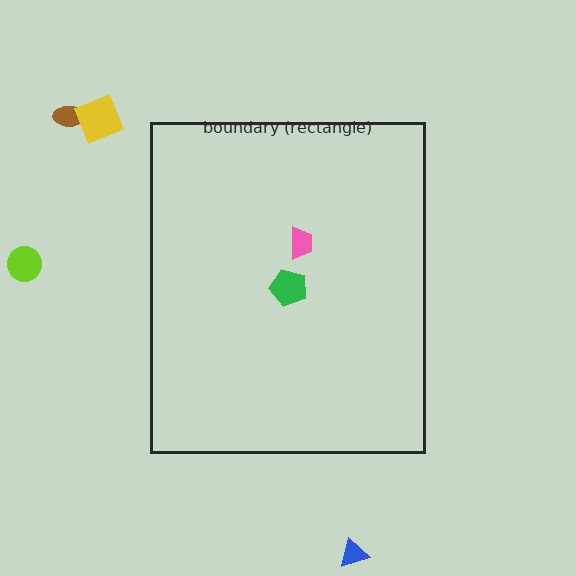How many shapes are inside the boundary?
2 inside, 4 outside.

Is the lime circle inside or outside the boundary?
Outside.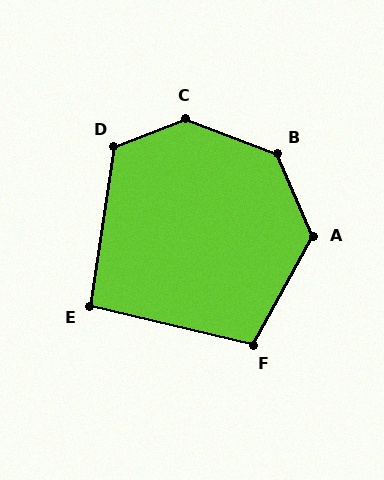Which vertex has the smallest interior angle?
E, at approximately 95 degrees.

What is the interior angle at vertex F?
Approximately 106 degrees (obtuse).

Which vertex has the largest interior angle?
C, at approximately 138 degrees.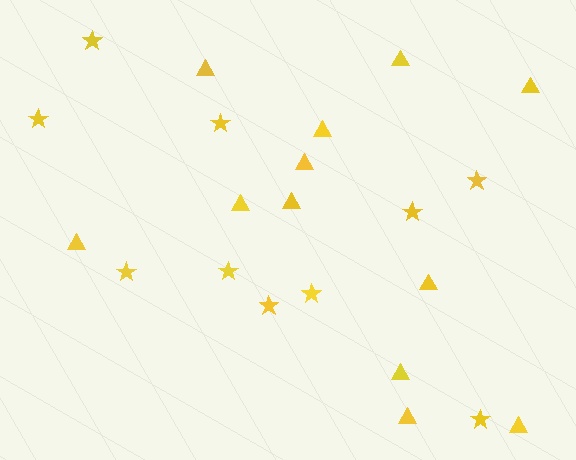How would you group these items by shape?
There are 2 groups: one group of stars (10) and one group of triangles (12).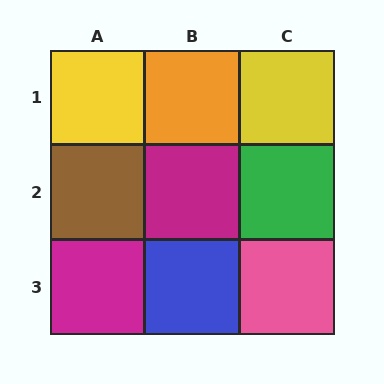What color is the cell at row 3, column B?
Blue.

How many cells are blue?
1 cell is blue.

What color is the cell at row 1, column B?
Orange.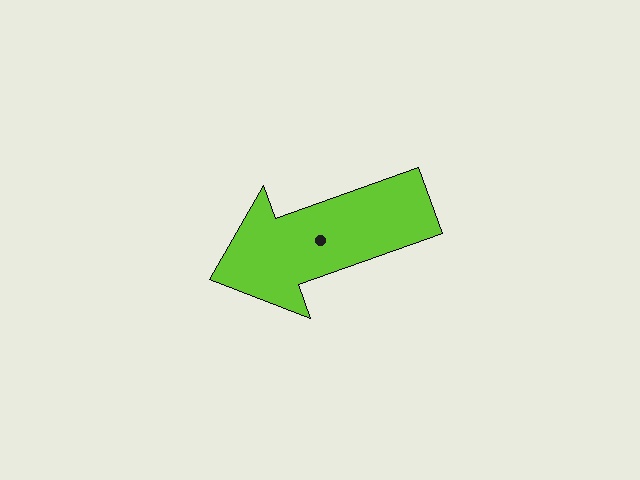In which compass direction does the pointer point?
West.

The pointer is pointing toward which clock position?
Roughly 8 o'clock.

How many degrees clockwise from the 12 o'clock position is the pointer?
Approximately 250 degrees.